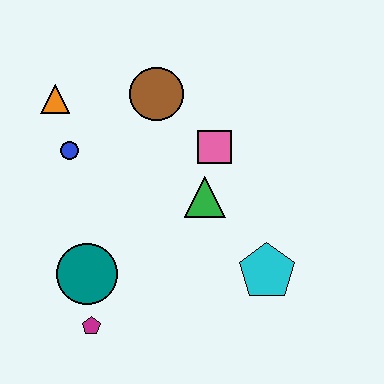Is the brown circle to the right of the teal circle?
Yes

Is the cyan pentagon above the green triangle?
No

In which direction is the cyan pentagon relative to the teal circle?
The cyan pentagon is to the right of the teal circle.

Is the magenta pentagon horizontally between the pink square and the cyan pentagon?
No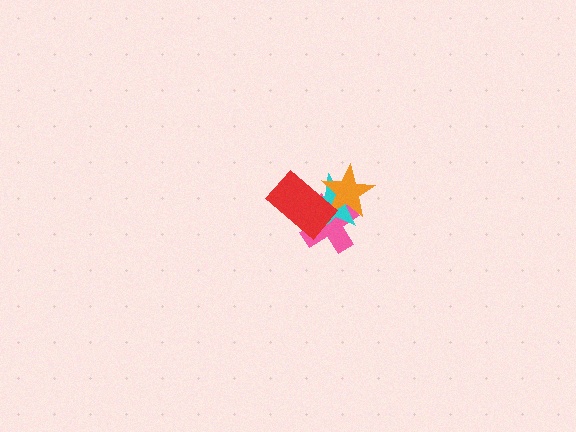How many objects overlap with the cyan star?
3 objects overlap with the cyan star.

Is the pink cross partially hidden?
Yes, it is partially covered by another shape.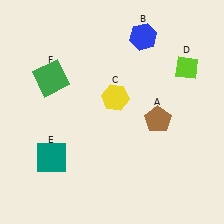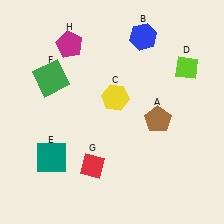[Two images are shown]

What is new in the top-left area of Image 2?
A magenta pentagon (H) was added in the top-left area of Image 2.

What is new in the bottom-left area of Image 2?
A red diamond (G) was added in the bottom-left area of Image 2.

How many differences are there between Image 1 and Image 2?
There are 2 differences between the two images.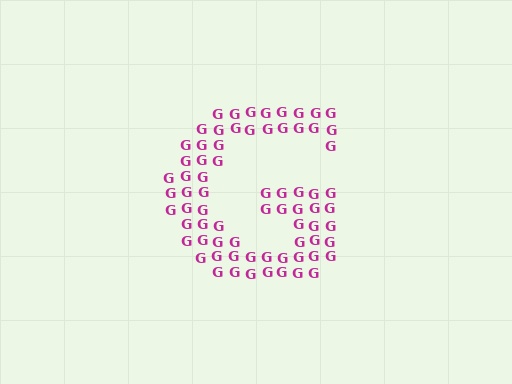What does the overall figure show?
The overall figure shows the letter G.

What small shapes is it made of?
It is made of small letter G's.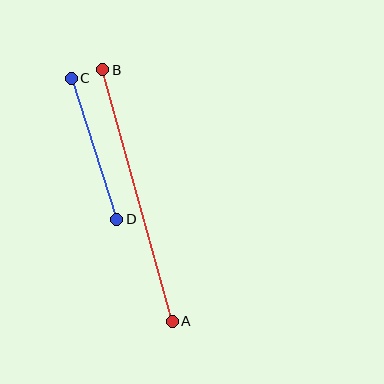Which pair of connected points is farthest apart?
Points A and B are farthest apart.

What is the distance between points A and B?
The distance is approximately 261 pixels.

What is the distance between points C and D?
The distance is approximately 148 pixels.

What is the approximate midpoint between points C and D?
The midpoint is at approximately (94, 149) pixels.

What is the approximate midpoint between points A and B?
The midpoint is at approximately (137, 195) pixels.